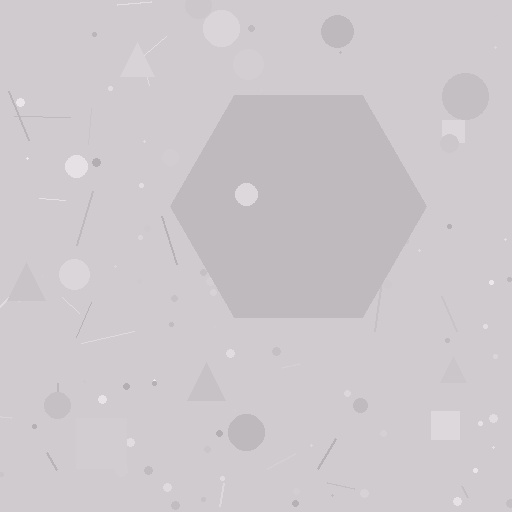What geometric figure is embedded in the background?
A hexagon is embedded in the background.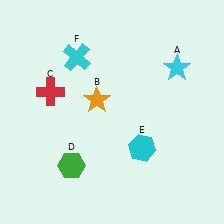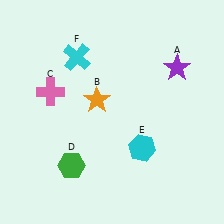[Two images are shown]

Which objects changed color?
A changed from cyan to purple. C changed from red to pink.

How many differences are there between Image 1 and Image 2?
There are 2 differences between the two images.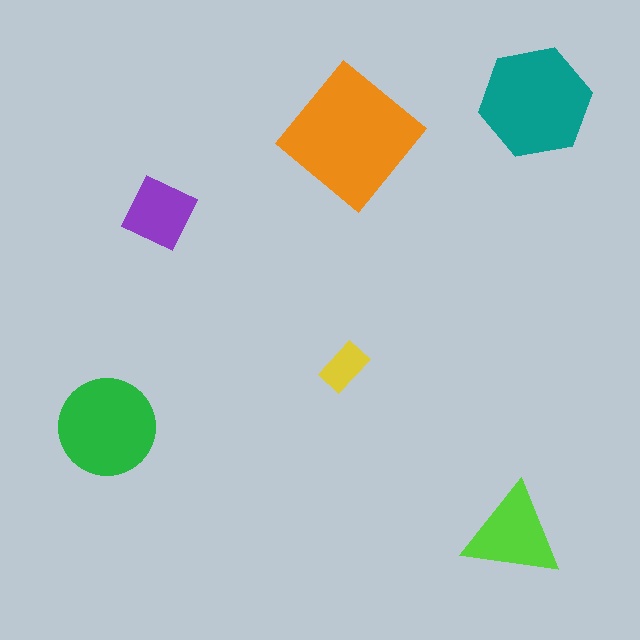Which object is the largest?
The orange diamond.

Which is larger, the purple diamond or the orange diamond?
The orange diamond.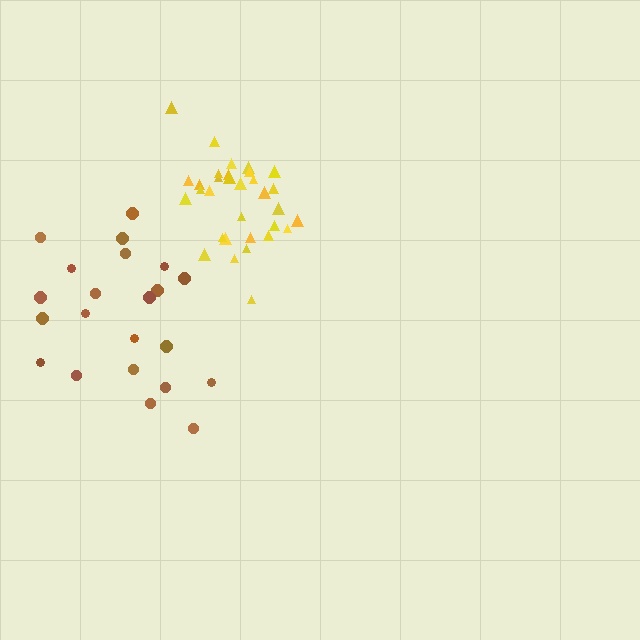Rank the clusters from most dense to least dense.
yellow, brown.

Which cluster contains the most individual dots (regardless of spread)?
Yellow (32).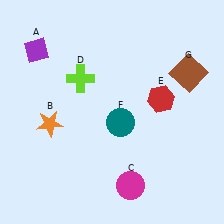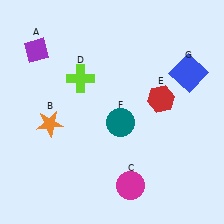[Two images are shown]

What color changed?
The square (G) changed from brown in Image 1 to blue in Image 2.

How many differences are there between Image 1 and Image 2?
There is 1 difference between the two images.